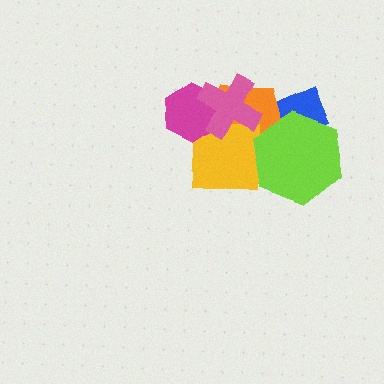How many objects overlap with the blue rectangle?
2 objects overlap with the blue rectangle.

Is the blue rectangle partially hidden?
Yes, it is partially covered by another shape.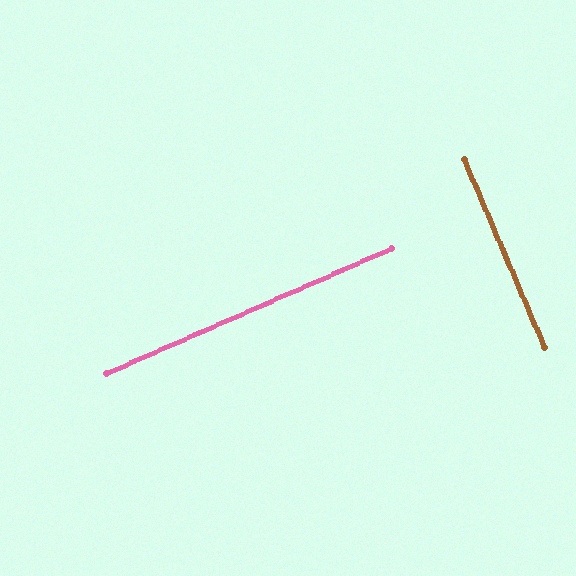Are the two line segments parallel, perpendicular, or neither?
Perpendicular — they meet at approximately 89°.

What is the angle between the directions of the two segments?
Approximately 89 degrees.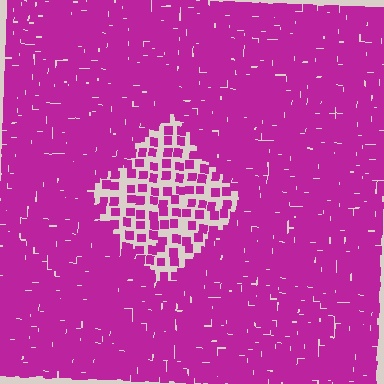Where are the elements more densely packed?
The elements are more densely packed outside the diamond boundary.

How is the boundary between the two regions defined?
The boundary is defined by a change in element density (approximately 2.9x ratio). All elements are the same color, size, and shape.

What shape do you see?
I see a diamond.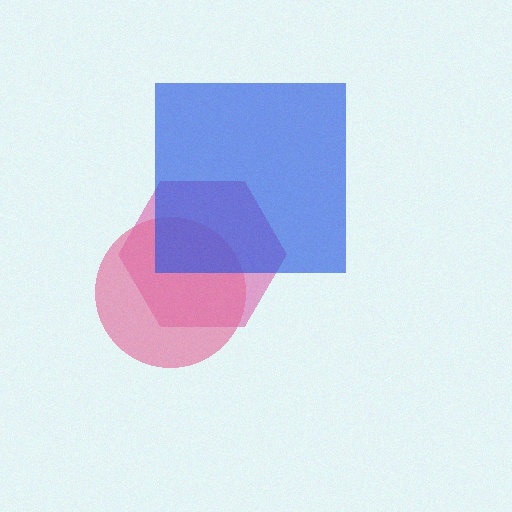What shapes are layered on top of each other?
The layered shapes are: a magenta hexagon, a pink circle, a blue square.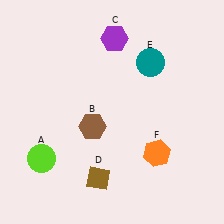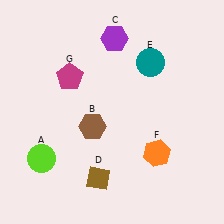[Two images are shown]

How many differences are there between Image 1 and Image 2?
There is 1 difference between the two images.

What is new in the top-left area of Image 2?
A magenta pentagon (G) was added in the top-left area of Image 2.